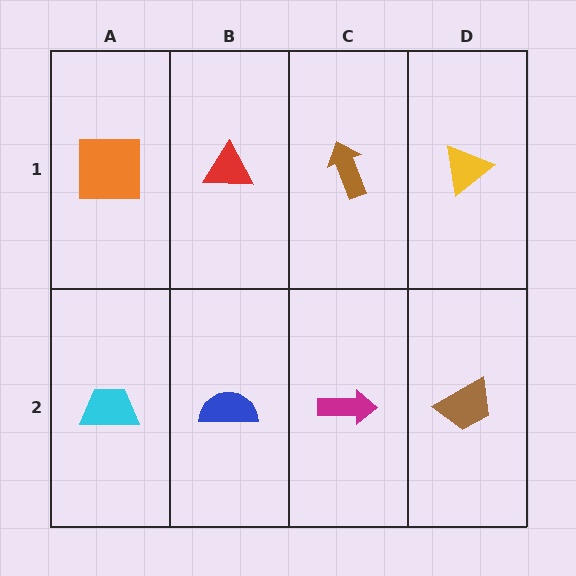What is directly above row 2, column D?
A yellow triangle.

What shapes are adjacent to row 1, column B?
A blue semicircle (row 2, column B), an orange square (row 1, column A), a brown arrow (row 1, column C).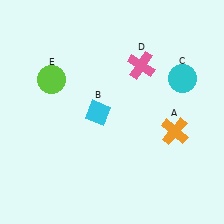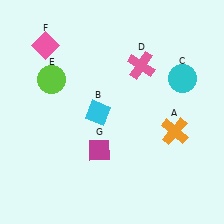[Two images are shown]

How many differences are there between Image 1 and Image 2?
There are 2 differences between the two images.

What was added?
A pink diamond (F), a magenta diamond (G) were added in Image 2.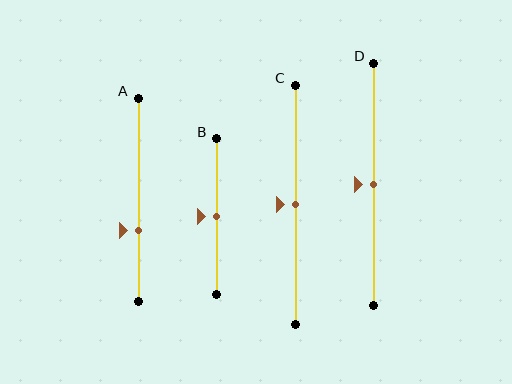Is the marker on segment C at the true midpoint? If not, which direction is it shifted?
Yes, the marker on segment C is at the true midpoint.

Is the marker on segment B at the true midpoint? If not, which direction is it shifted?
Yes, the marker on segment B is at the true midpoint.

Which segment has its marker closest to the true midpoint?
Segment B has its marker closest to the true midpoint.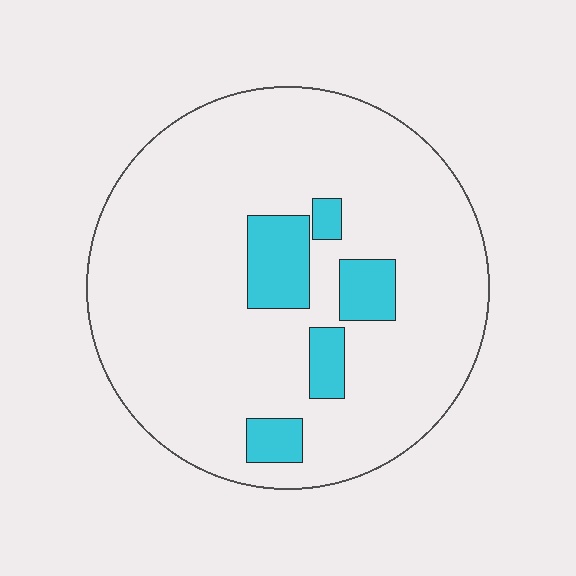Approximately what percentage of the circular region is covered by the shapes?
Approximately 10%.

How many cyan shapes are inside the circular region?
5.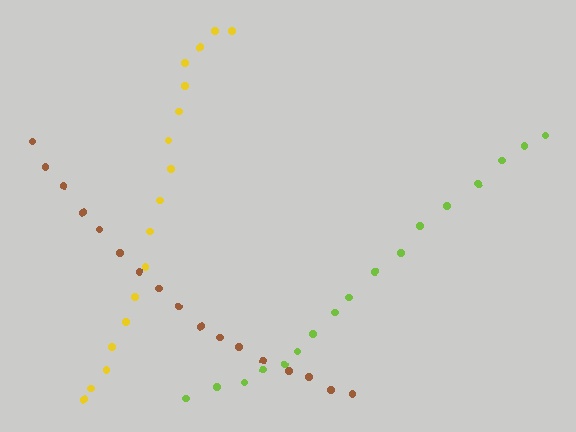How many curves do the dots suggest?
There are 3 distinct paths.